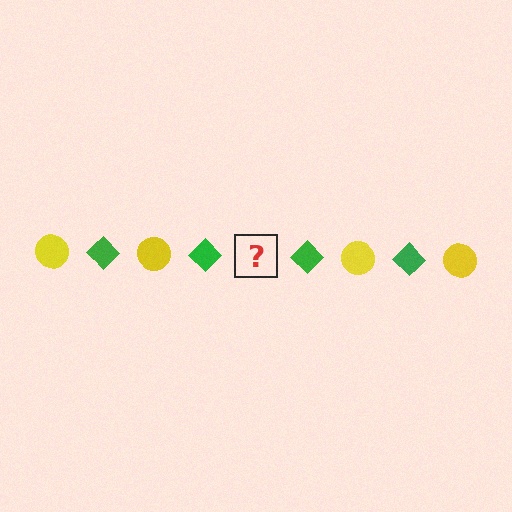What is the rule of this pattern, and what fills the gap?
The rule is that the pattern alternates between yellow circle and green diamond. The gap should be filled with a yellow circle.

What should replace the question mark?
The question mark should be replaced with a yellow circle.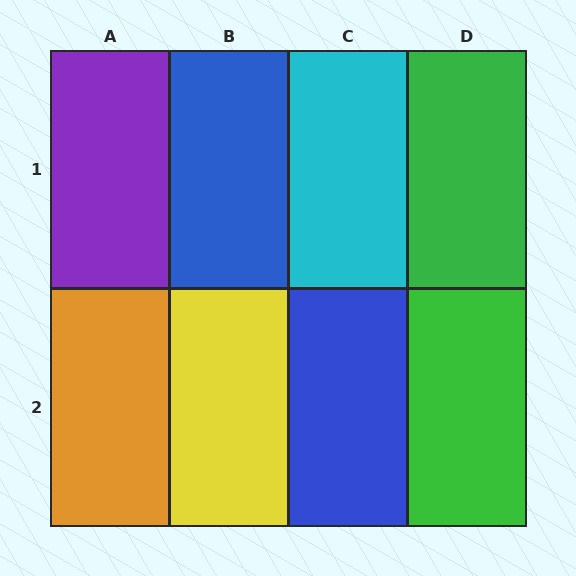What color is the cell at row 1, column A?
Purple.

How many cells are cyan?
1 cell is cyan.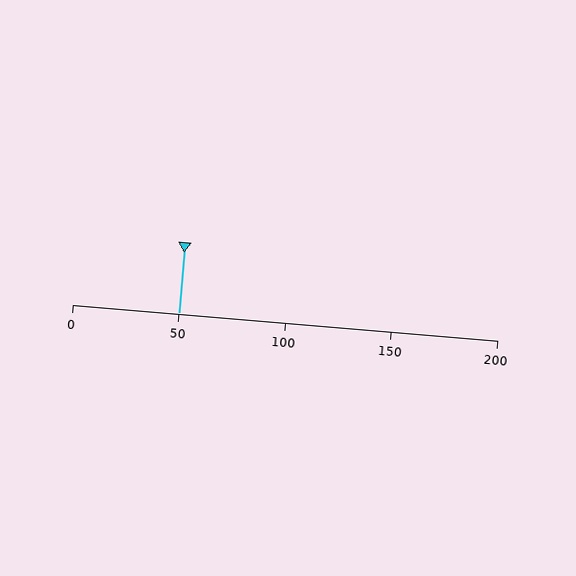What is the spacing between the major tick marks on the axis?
The major ticks are spaced 50 apart.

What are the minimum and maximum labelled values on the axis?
The axis runs from 0 to 200.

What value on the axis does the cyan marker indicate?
The marker indicates approximately 50.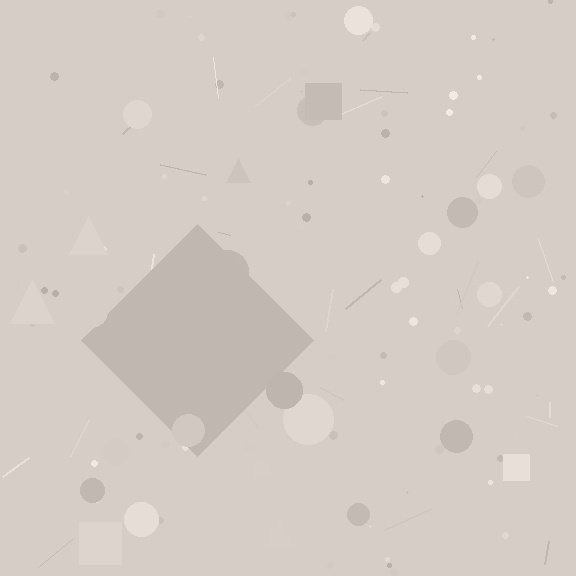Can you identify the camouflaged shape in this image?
The camouflaged shape is a diamond.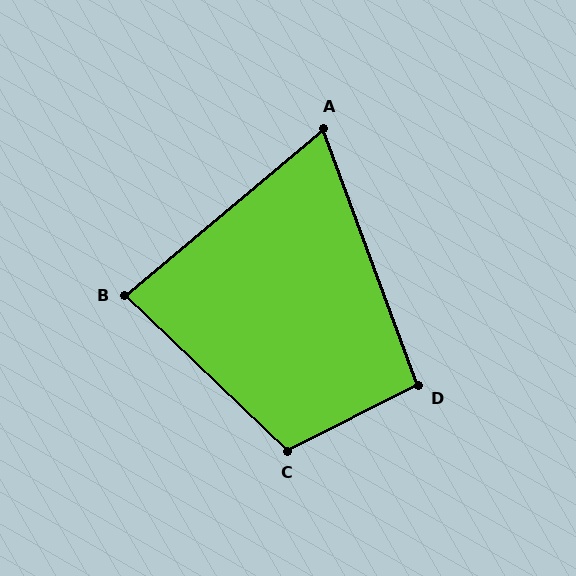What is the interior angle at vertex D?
Approximately 96 degrees (obtuse).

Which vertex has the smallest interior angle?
A, at approximately 70 degrees.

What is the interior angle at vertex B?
Approximately 84 degrees (acute).